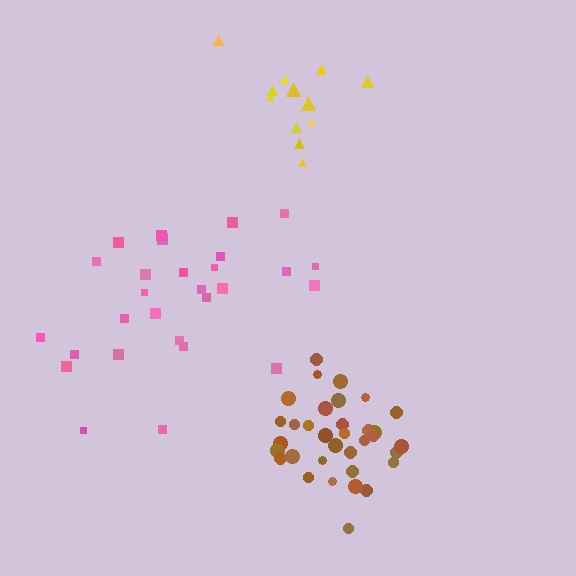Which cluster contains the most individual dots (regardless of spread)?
Brown (34).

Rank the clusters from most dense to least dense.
brown, yellow, pink.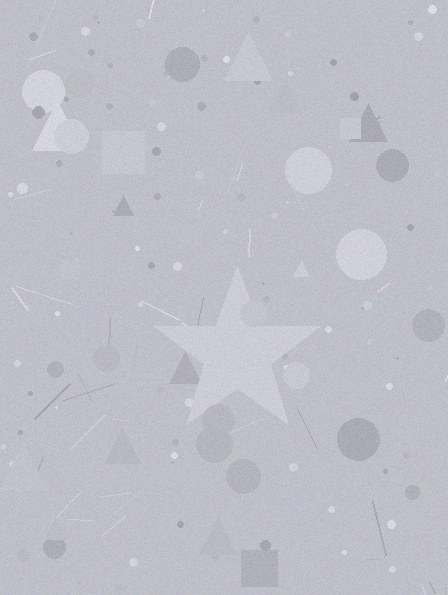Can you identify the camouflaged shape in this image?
The camouflaged shape is a star.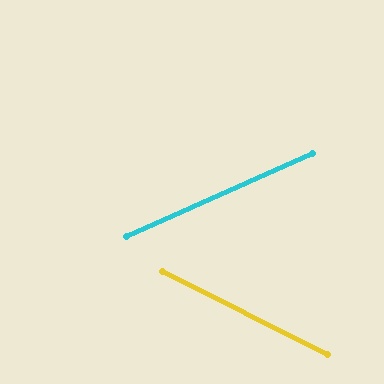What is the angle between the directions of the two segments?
Approximately 51 degrees.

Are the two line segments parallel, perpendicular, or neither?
Neither parallel nor perpendicular — they differ by about 51°.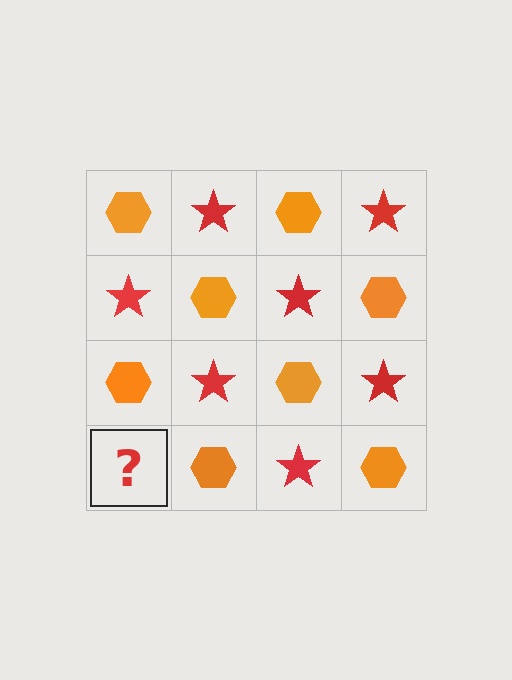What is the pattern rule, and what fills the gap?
The rule is that it alternates orange hexagon and red star in a checkerboard pattern. The gap should be filled with a red star.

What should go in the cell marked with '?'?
The missing cell should contain a red star.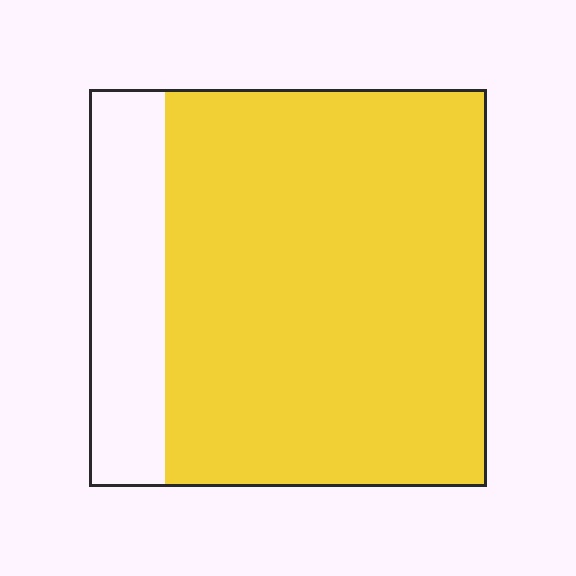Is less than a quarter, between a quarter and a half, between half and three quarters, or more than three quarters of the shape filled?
More than three quarters.